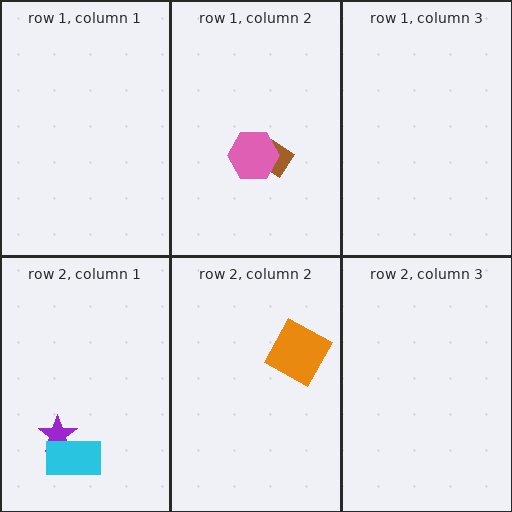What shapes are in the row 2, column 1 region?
The purple star, the cyan rectangle.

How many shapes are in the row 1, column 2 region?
2.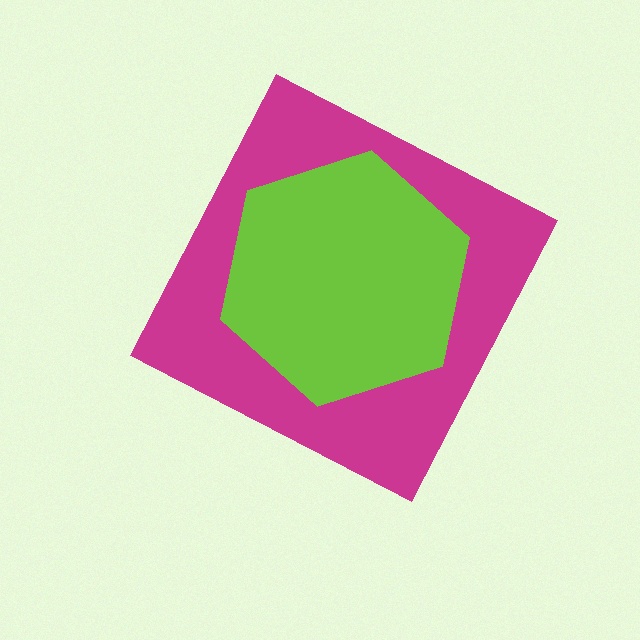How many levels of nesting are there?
2.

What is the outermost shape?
The magenta diamond.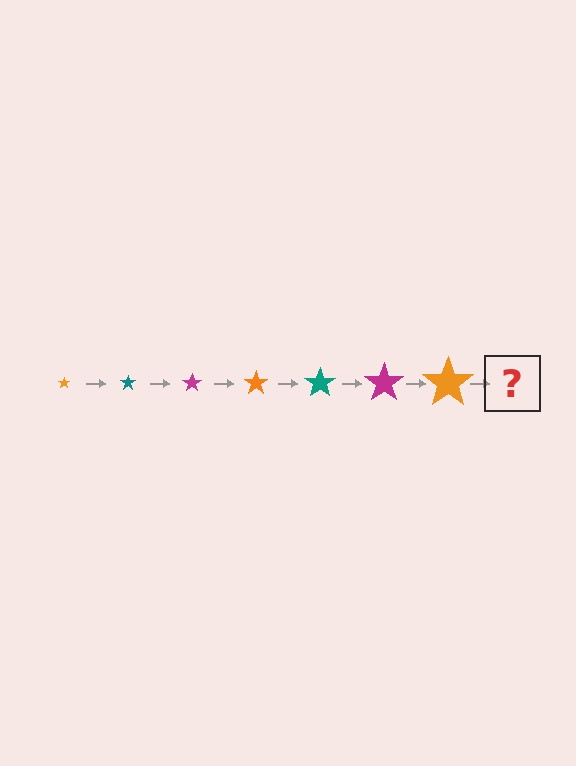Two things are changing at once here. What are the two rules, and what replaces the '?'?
The two rules are that the star grows larger each step and the color cycles through orange, teal, and magenta. The '?' should be a teal star, larger than the previous one.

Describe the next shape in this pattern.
It should be a teal star, larger than the previous one.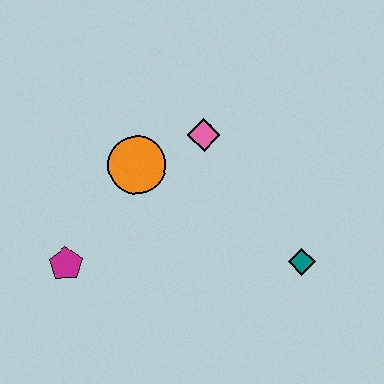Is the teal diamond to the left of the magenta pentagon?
No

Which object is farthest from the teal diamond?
The magenta pentagon is farthest from the teal diamond.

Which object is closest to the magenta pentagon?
The orange circle is closest to the magenta pentagon.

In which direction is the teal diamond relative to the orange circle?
The teal diamond is to the right of the orange circle.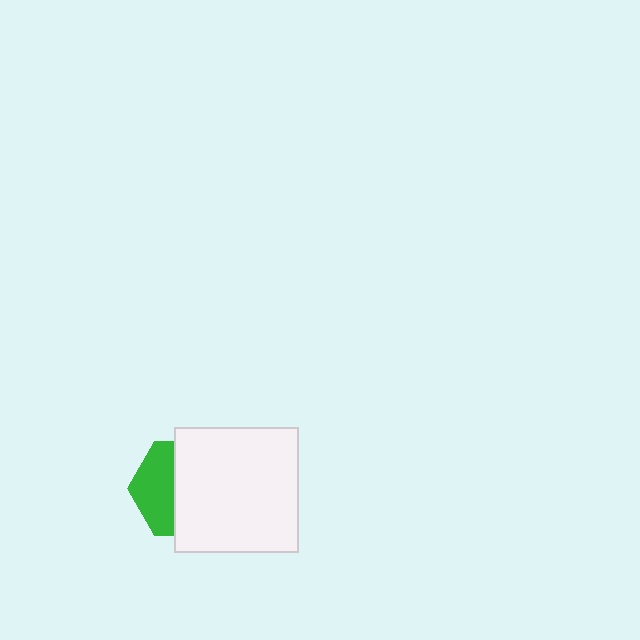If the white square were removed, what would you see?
You would see the complete green hexagon.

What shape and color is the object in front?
The object in front is a white square.